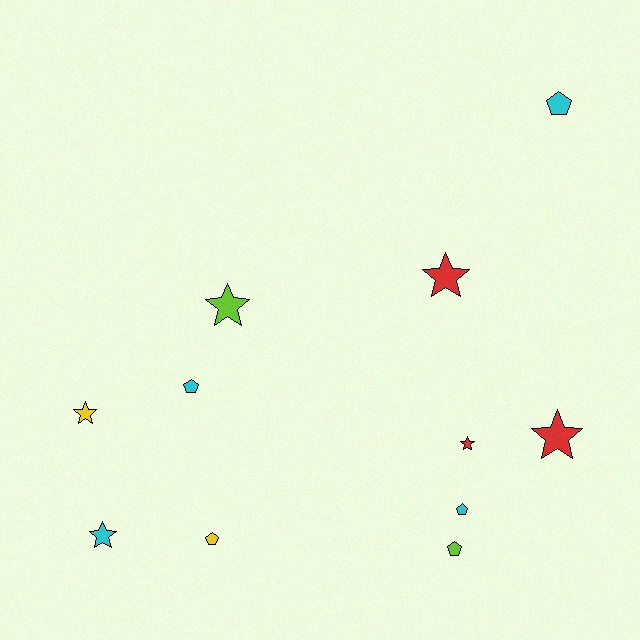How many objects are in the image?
There are 11 objects.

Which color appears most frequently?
Cyan, with 4 objects.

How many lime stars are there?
There is 1 lime star.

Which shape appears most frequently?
Star, with 6 objects.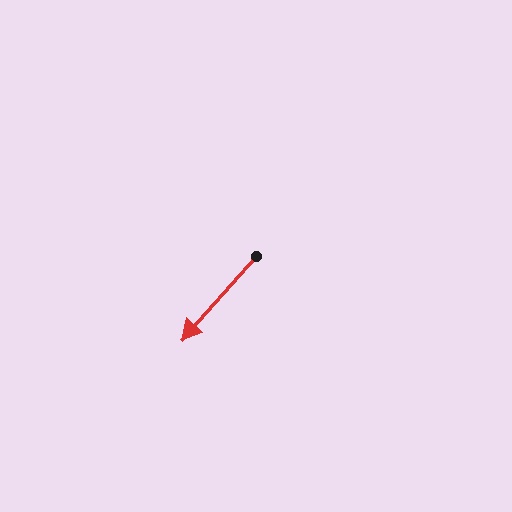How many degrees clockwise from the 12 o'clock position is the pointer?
Approximately 222 degrees.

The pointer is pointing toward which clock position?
Roughly 7 o'clock.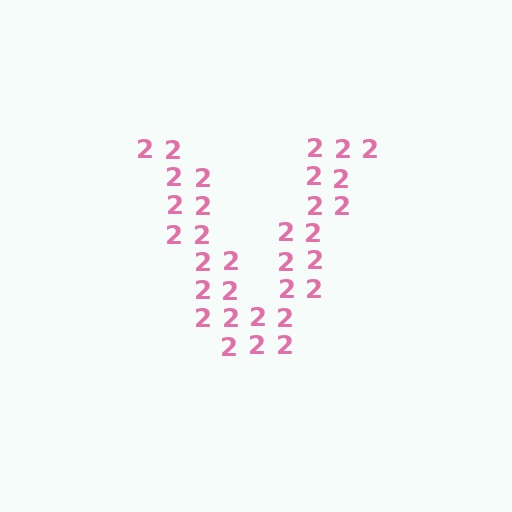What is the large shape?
The large shape is the letter V.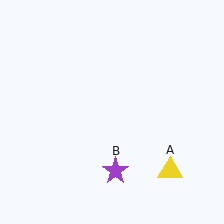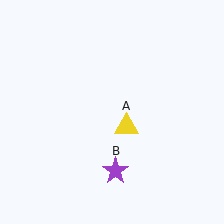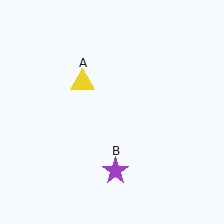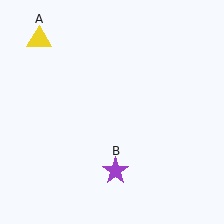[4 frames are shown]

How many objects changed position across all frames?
1 object changed position: yellow triangle (object A).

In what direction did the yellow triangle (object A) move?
The yellow triangle (object A) moved up and to the left.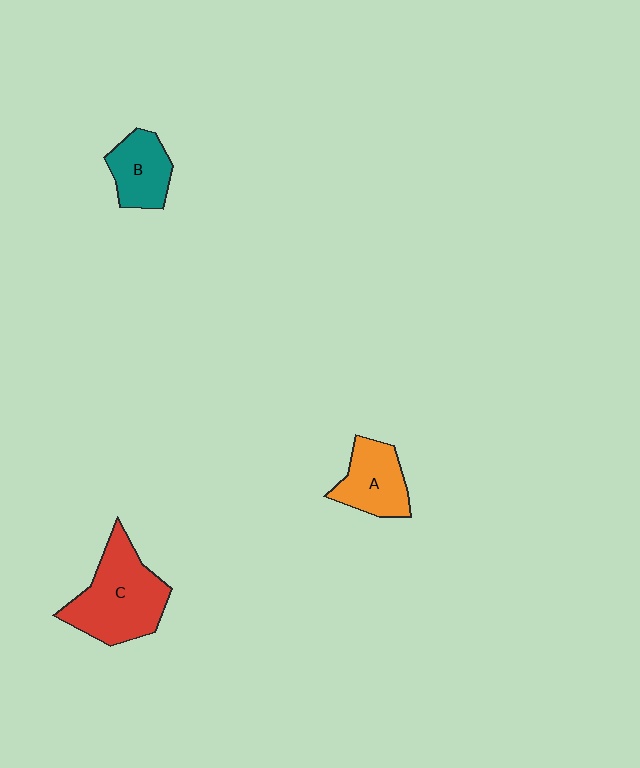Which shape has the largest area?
Shape C (red).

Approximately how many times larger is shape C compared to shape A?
Approximately 1.6 times.